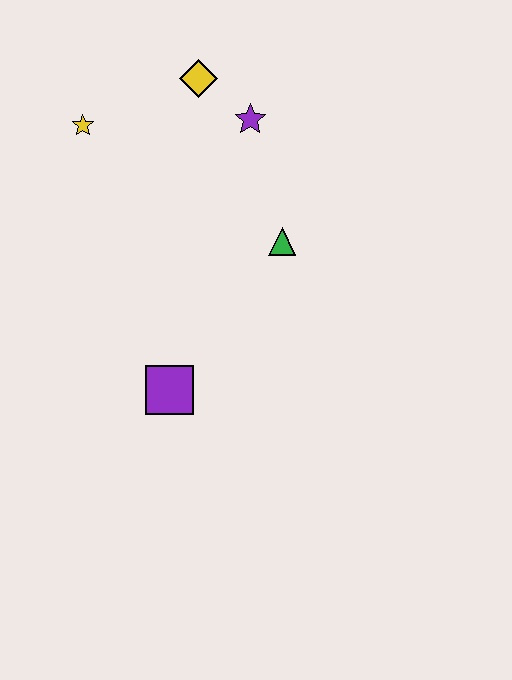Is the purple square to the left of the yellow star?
No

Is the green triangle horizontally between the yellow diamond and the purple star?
No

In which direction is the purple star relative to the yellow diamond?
The purple star is to the right of the yellow diamond.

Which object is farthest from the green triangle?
The yellow star is farthest from the green triangle.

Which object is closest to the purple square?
The green triangle is closest to the purple square.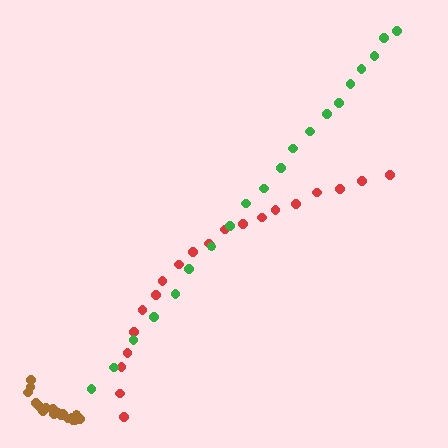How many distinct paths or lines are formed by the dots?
There are 3 distinct paths.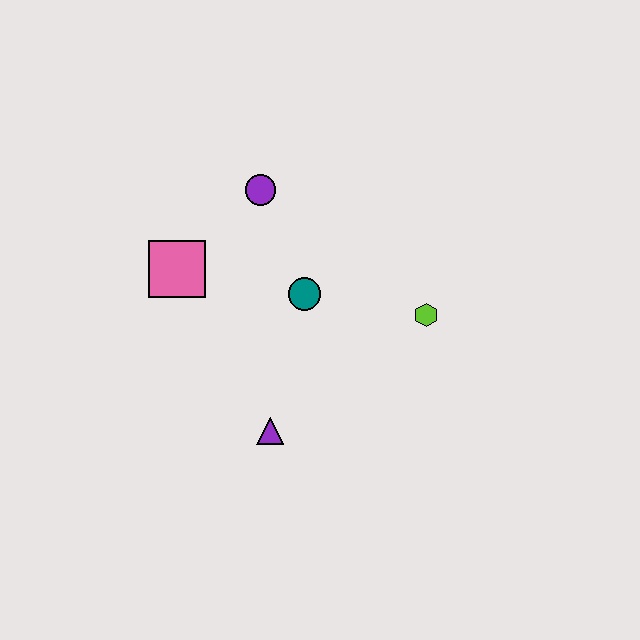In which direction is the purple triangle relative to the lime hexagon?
The purple triangle is to the left of the lime hexagon.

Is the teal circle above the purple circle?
No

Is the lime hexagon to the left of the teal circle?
No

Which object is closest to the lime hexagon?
The teal circle is closest to the lime hexagon.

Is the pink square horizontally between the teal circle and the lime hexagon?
No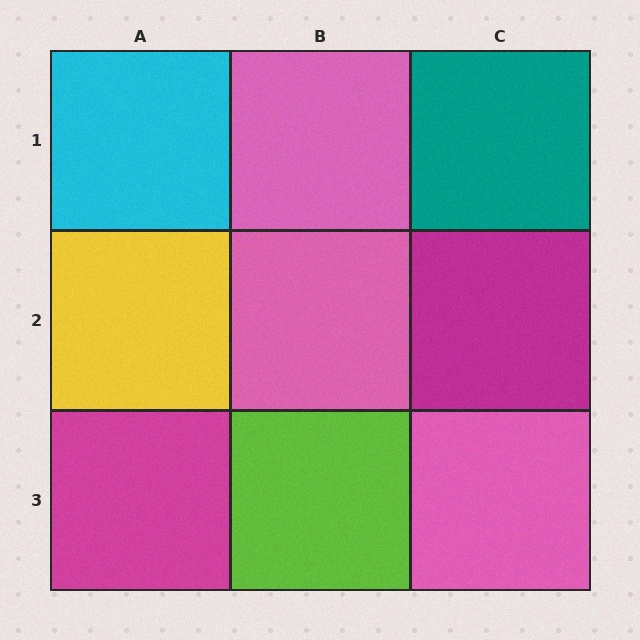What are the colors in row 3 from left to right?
Magenta, lime, pink.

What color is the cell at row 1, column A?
Cyan.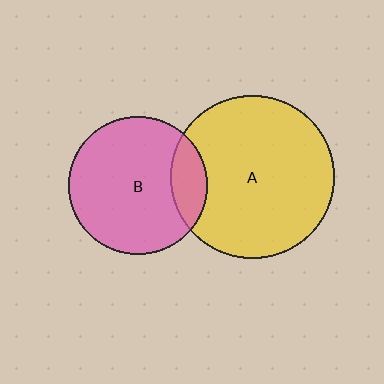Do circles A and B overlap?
Yes.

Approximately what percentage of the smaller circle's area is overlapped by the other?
Approximately 15%.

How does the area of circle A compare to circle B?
Approximately 1.4 times.